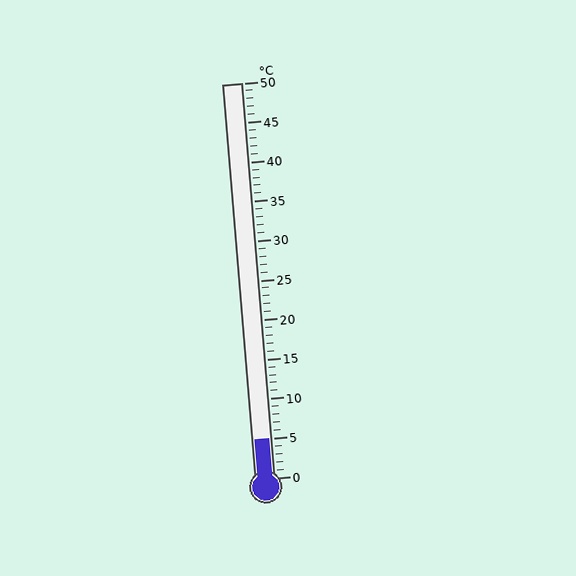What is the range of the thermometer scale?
The thermometer scale ranges from 0°C to 50°C.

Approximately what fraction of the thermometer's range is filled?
The thermometer is filled to approximately 10% of its range.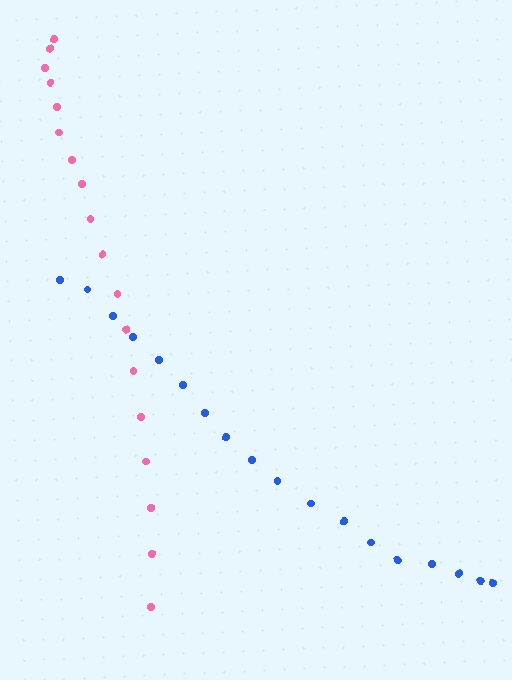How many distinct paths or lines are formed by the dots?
There are 2 distinct paths.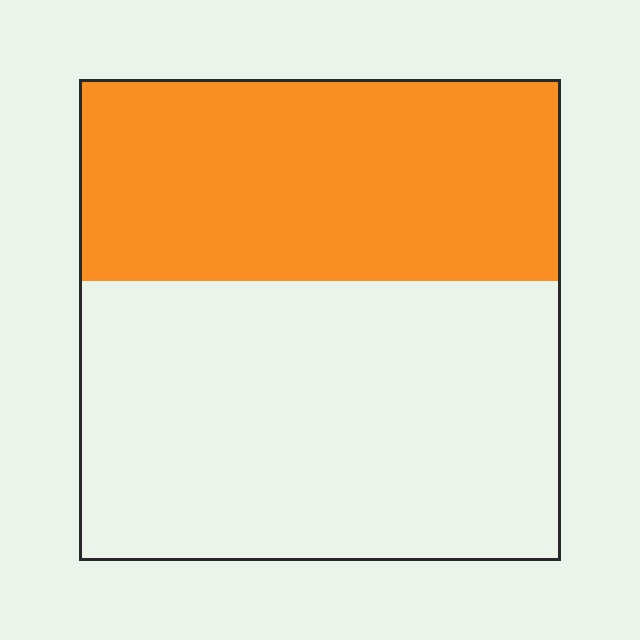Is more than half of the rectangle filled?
No.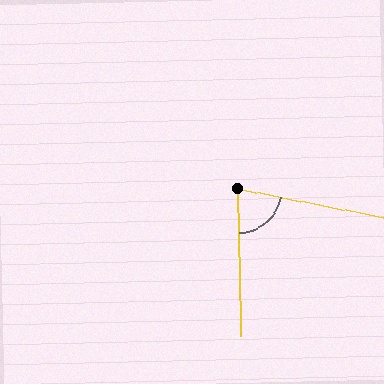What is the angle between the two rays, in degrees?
Approximately 77 degrees.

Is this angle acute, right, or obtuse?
It is acute.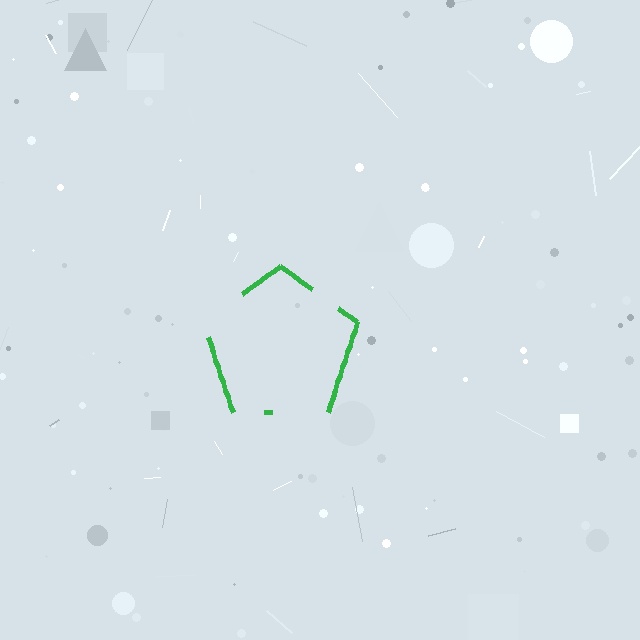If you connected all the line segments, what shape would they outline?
They would outline a pentagon.